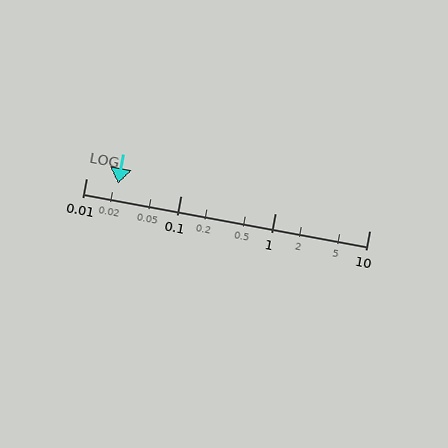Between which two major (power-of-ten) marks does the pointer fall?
The pointer is between 0.01 and 0.1.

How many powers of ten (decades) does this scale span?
The scale spans 3 decades, from 0.01 to 10.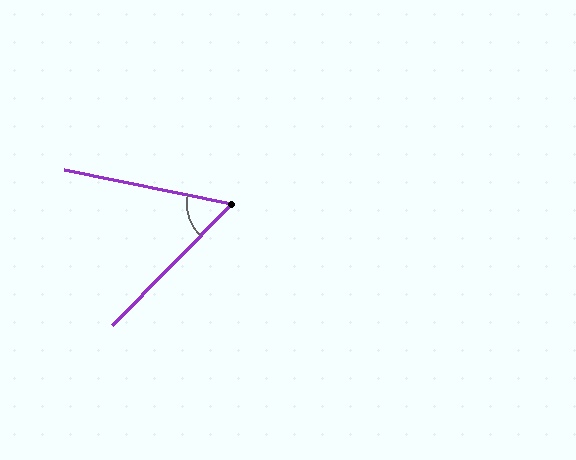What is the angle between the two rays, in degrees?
Approximately 57 degrees.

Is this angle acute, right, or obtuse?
It is acute.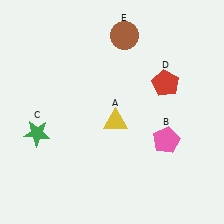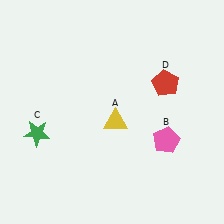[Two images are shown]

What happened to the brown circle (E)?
The brown circle (E) was removed in Image 2. It was in the top-right area of Image 1.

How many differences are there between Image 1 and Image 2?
There is 1 difference between the two images.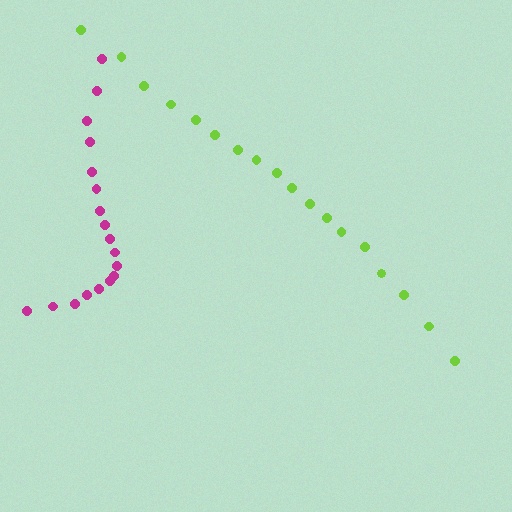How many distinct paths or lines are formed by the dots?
There are 2 distinct paths.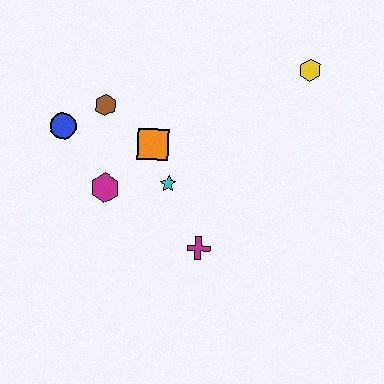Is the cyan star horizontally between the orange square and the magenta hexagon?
No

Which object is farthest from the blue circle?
The yellow hexagon is farthest from the blue circle.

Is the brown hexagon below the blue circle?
No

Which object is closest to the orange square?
The cyan star is closest to the orange square.